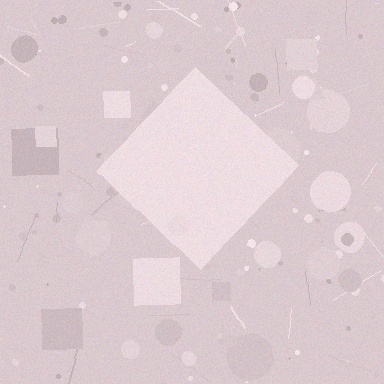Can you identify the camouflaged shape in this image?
The camouflaged shape is a diamond.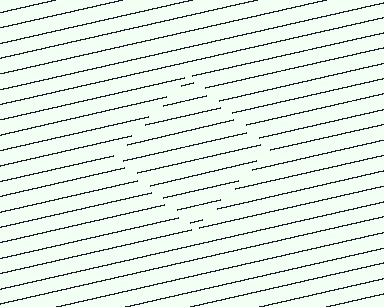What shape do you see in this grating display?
An illusory square. The interior of the shape contains the same grating, shifted by half a period — the contour is defined by the phase discontinuity where line-ends from the inner and outer gratings abut.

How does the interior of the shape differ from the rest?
The interior of the shape contains the same grating, shifted by half a period — the contour is defined by the phase discontinuity where line-ends from the inner and outer gratings abut.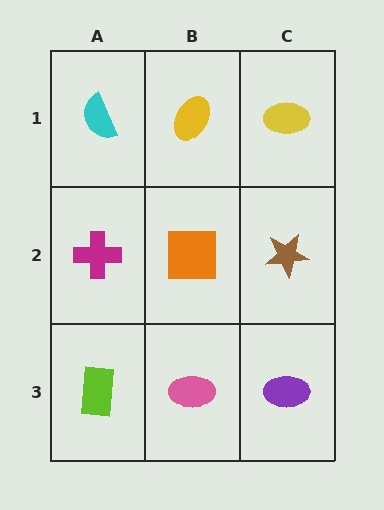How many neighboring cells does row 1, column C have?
2.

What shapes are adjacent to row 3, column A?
A magenta cross (row 2, column A), a pink ellipse (row 3, column B).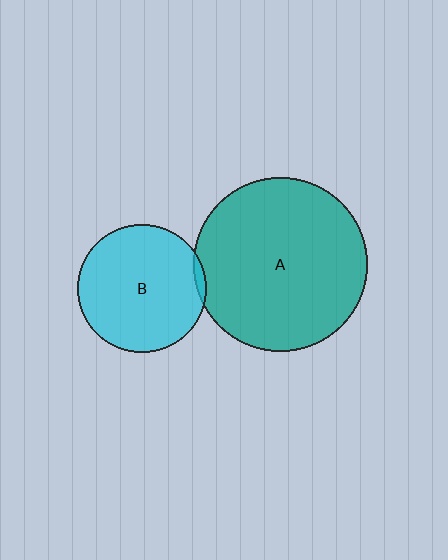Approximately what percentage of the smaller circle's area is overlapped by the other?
Approximately 5%.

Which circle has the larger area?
Circle A (teal).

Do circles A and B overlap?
Yes.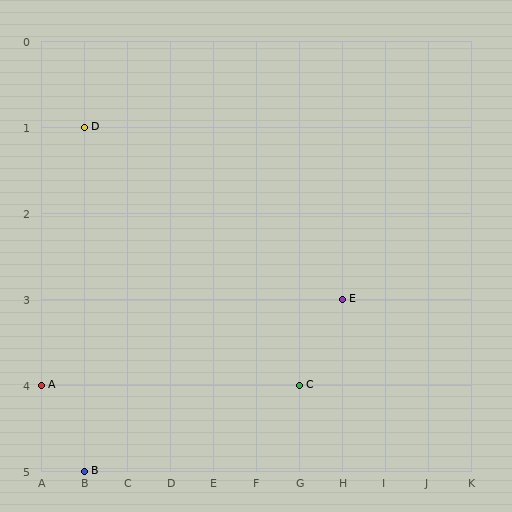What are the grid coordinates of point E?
Point E is at grid coordinates (H, 3).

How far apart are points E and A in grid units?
Points E and A are 7 columns and 1 row apart (about 7.1 grid units diagonally).